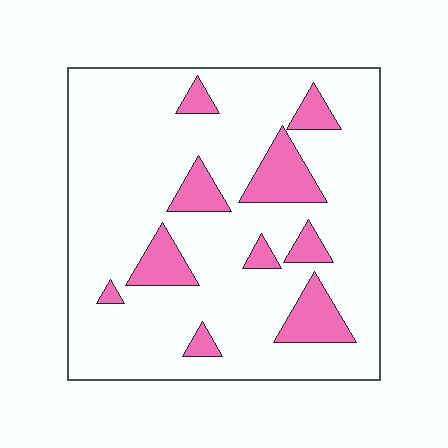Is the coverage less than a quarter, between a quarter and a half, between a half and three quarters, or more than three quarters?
Less than a quarter.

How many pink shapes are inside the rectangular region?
10.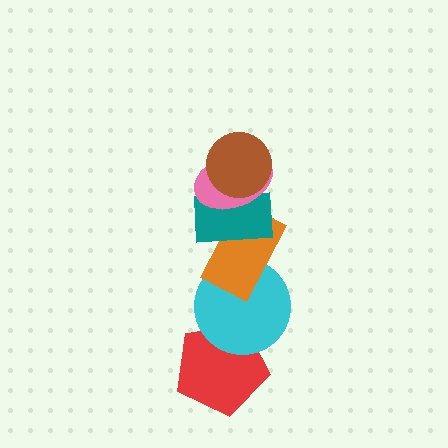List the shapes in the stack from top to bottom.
From top to bottom: the brown circle, the pink ellipse, the teal rectangle, the orange rectangle, the cyan circle, the red pentagon.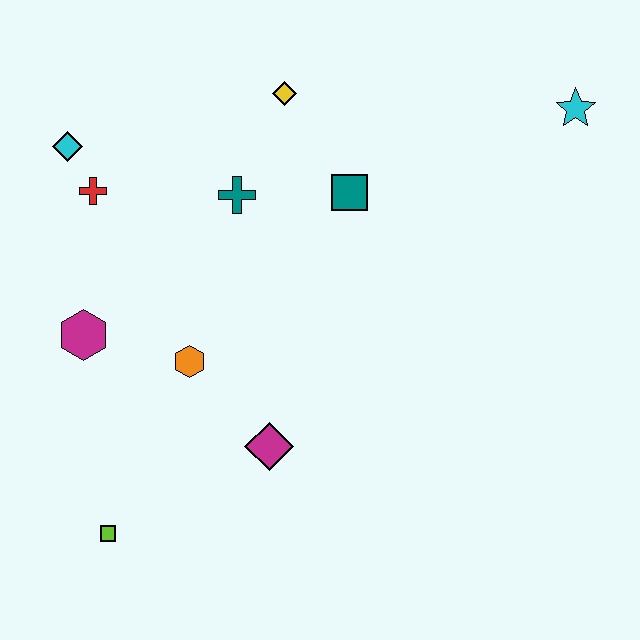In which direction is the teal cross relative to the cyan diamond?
The teal cross is to the right of the cyan diamond.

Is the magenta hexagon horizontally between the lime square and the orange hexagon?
No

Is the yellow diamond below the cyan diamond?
No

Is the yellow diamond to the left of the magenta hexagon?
No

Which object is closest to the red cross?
The cyan diamond is closest to the red cross.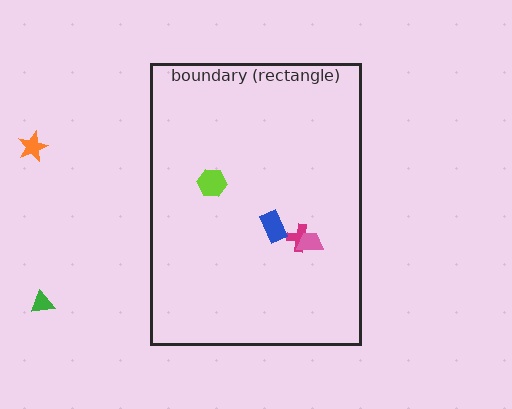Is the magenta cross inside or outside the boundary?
Inside.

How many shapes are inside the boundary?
4 inside, 2 outside.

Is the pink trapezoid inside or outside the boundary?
Inside.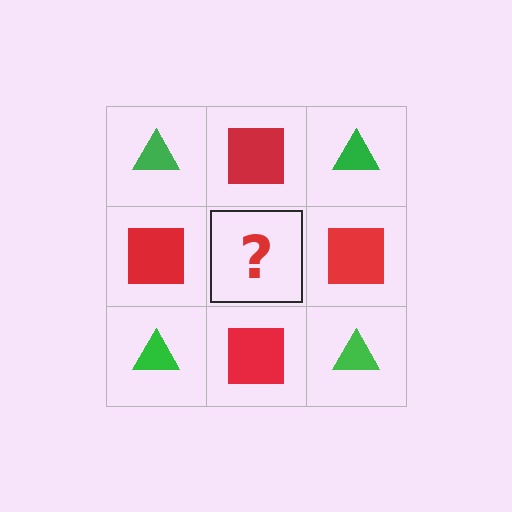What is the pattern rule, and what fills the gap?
The rule is that it alternates green triangle and red square in a checkerboard pattern. The gap should be filled with a green triangle.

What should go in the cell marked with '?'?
The missing cell should contain a green triangle.